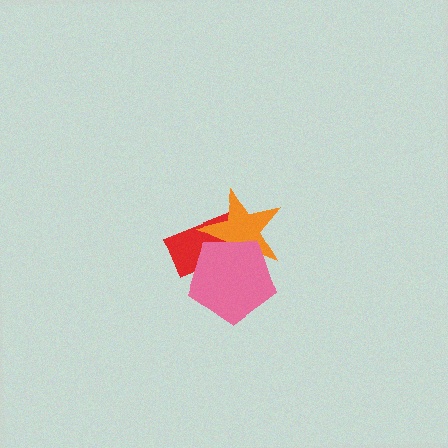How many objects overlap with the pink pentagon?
2 objects overlap with the pink pentagon.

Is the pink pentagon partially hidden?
No, no other shape covers it.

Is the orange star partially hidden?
Yes, it is partially covered by another shape.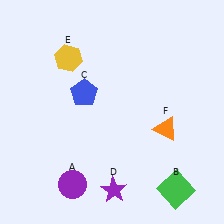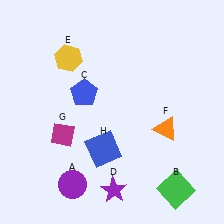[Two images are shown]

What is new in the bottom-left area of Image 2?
A blue square (H) was added in the bottom-left area of Image 2.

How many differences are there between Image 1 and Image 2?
There are 2 differences between the two images.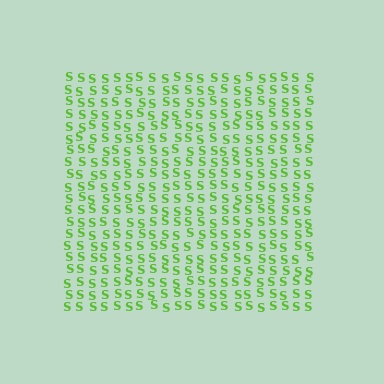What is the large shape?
The large shape is a square.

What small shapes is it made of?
It is made of small letter S's.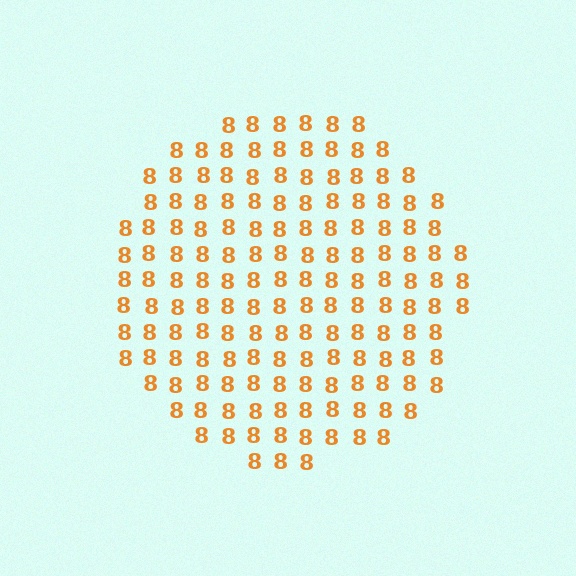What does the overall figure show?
The overall figure shows a circle.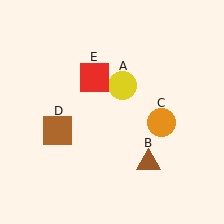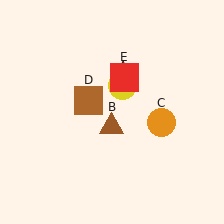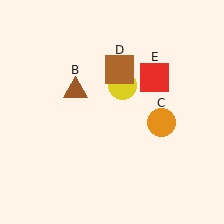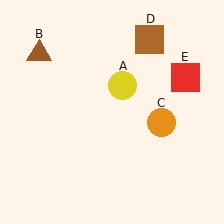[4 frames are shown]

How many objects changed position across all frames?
3 objects changed position: brown triangle (object B), brown square (object D), red square (object E).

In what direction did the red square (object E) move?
The red square (object E) moved right.